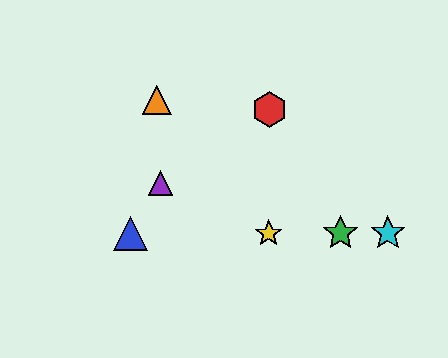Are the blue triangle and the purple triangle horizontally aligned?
No, the blue triangle is at y≈233 and the purple triangle is at y≈183.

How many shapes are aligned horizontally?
4 shapes (the blue triangle, the green star, the yellow star, the cyan star) are aligned horizontally.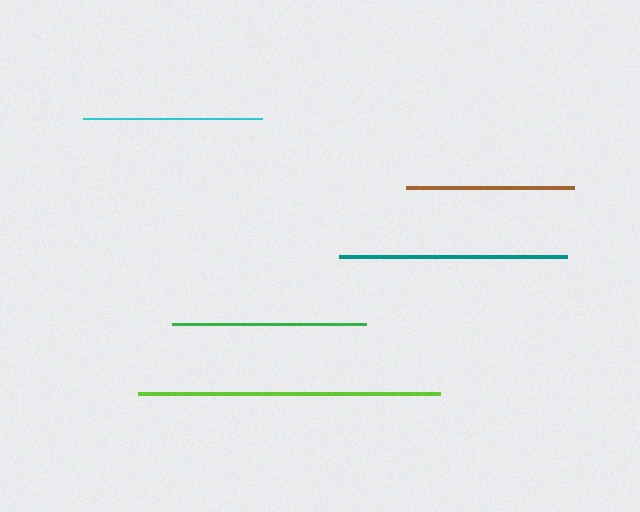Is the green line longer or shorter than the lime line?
The lime line is longer than the green line.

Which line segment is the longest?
The lime line is the longest at approximately 301 pixels.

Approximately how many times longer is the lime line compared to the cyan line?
The lime line is approximately 1.7 times the length of the cyan line.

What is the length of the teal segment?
The teal segment is approximately 227 pixels long.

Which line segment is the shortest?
The brown line is the shortest at approximately 168 pixels.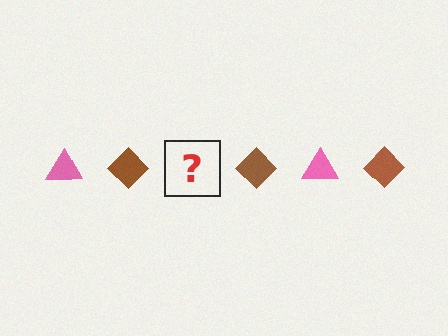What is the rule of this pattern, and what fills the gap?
The rule is that the pattern alternates between pink triangle and brown diamond. The gap should be filled with a pink triangle.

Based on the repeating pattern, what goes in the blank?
The blank should be a pink triangle.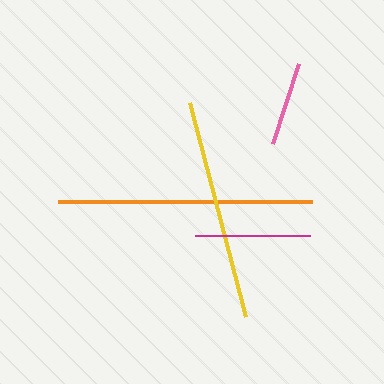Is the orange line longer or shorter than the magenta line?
The orange line is longer than the magenta line.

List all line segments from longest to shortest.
From longest to shortest: orange, yellow, magenta, pink.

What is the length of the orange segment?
The orange segment is approximately 254 pixels long.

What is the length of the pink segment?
The pink segment is approximately 85 pixels long.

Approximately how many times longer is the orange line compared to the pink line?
The orange line is approximately 3.0 times the length of the pink line.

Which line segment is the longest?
The orange line is the longest at approximately 254 pixels.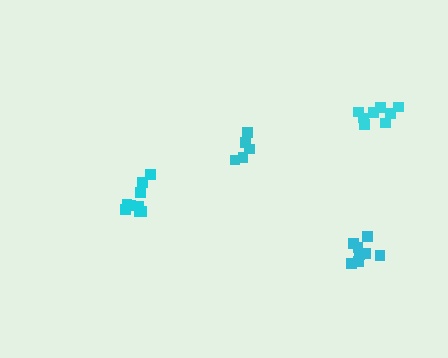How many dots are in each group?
Group 1: 5 dots, Group 2: 8 dots, Group 3: 9 dots, Group 4: 8 dots (30 total).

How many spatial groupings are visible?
There are 4 spatial groupings.